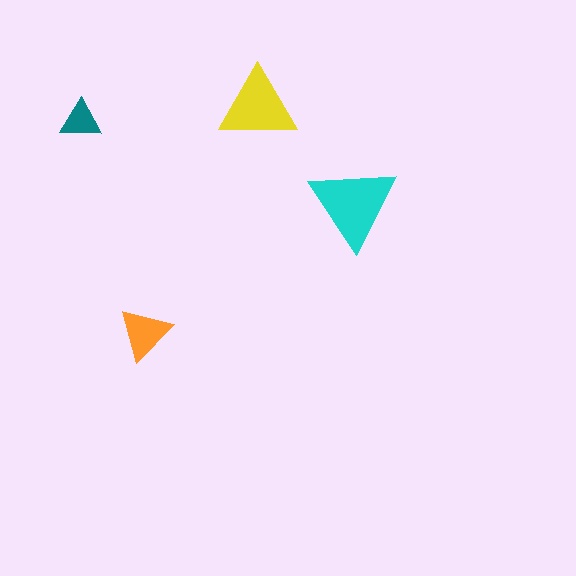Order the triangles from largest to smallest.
the cyan one, the yellow one, the orange one, the teal one.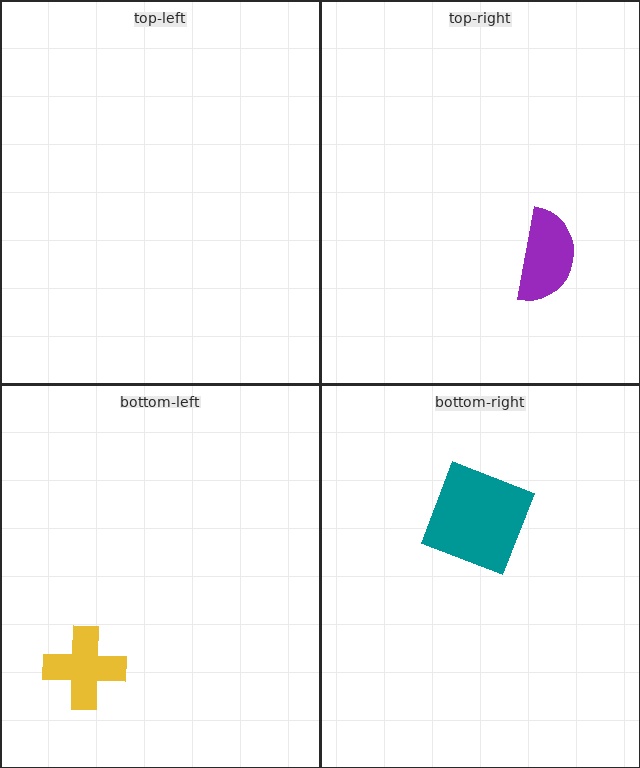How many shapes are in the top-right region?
1.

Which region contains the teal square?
The bottom-right region.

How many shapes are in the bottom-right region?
1.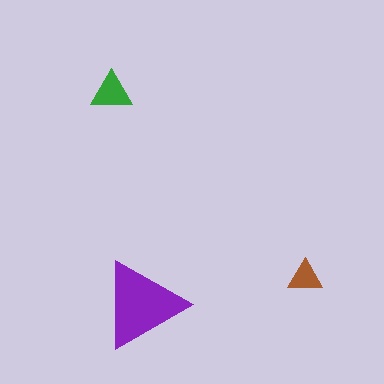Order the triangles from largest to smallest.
the purple one, the green one, the brown one.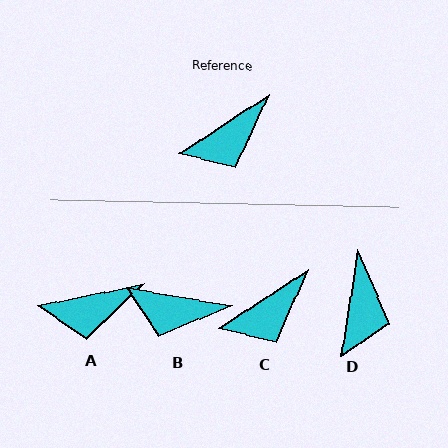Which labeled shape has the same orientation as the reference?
C.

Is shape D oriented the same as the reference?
No, it is off by about 47 degrees.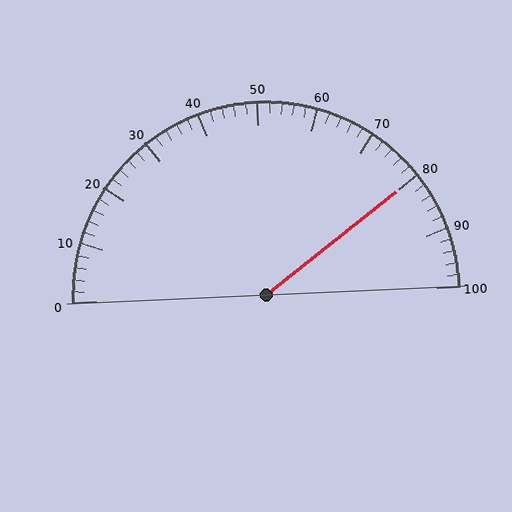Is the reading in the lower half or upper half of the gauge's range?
The reading is in the upper half of the range (0 to 100).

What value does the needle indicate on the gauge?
The needle indicates approximately 80.